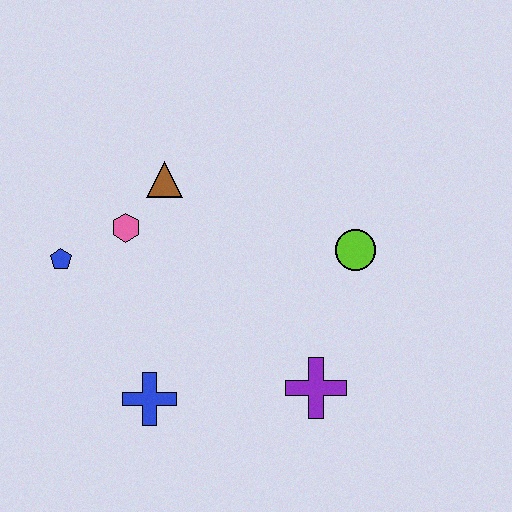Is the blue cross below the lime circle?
Yes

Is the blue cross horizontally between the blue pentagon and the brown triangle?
Yes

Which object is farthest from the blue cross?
The lime circle is farthest from the blue cross.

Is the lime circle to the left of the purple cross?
No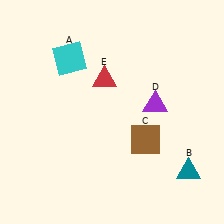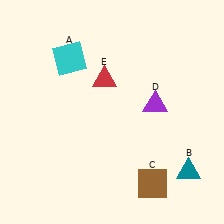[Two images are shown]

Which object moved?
The brown square (C) moved down.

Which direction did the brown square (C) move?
The brown square (C) moved down.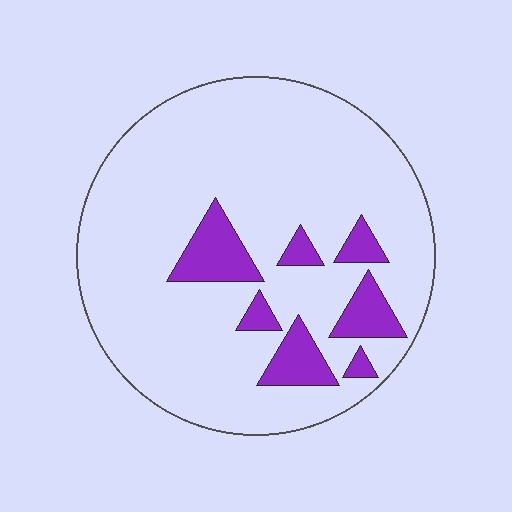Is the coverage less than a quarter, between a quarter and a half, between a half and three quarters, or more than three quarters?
Less than a quarter.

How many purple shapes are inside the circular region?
7.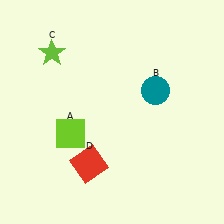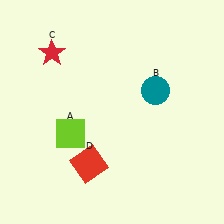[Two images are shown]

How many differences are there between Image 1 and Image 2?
There is 1 difference between the two images.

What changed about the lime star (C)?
In Image 1, C is lime. In Image 2, it changed to red.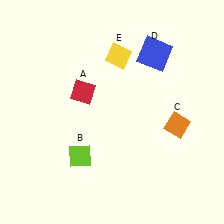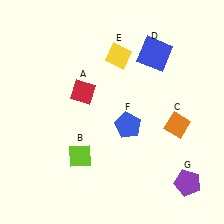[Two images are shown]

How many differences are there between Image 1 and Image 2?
There are 2 differences between the two images.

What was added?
A blue pentagon (F), a purple pentagon (G) were added in Image 2.